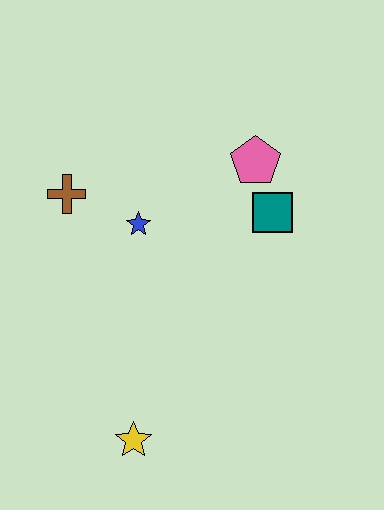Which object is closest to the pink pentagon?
The teal square is closest to the pink pentagon.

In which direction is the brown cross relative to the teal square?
The brown cross is to the left of the teal square.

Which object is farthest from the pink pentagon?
The yellow star is farthest from the pink pentagon.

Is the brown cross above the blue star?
Yes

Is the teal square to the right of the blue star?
Yes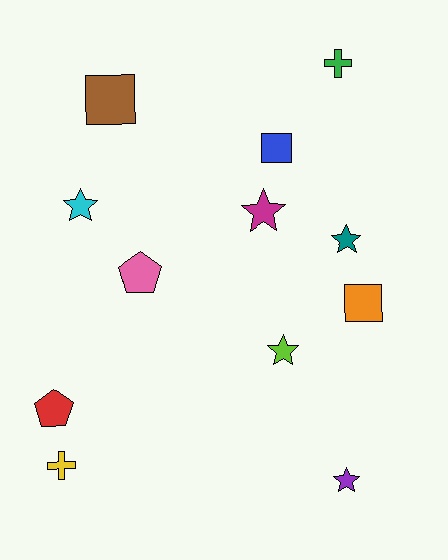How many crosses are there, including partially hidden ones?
There are 2 crosses.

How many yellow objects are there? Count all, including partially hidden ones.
There is 1 yellow object.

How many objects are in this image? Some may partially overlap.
There are 12 objects.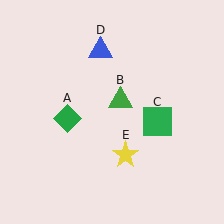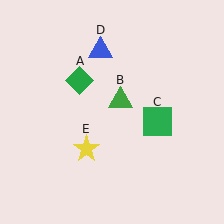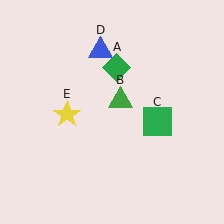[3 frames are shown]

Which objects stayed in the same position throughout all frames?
Green triangle (object B) and green square (object C) and blue triangle (object D) remained stationary.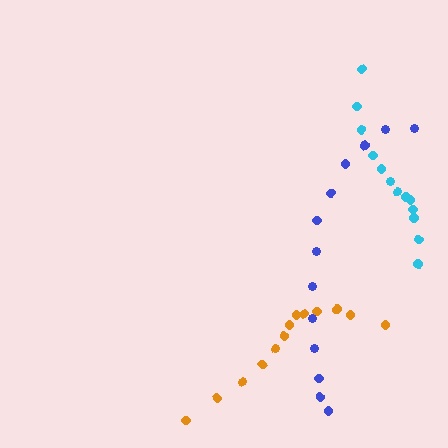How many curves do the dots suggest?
There are 3 distinct paths.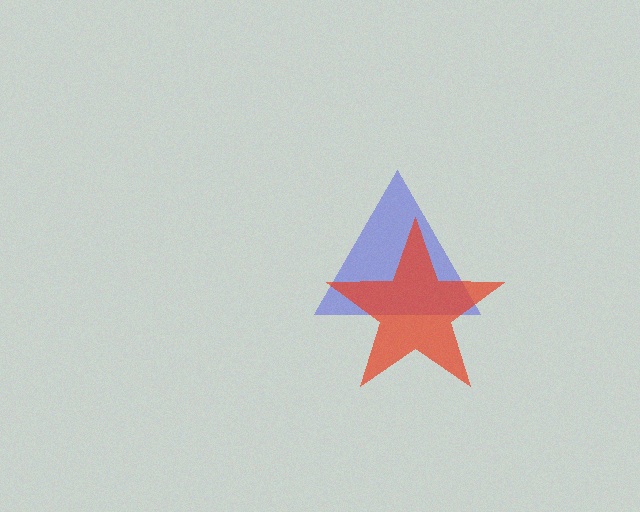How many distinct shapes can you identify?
There are 2 distinct shapes: a blue triangle, a red star.